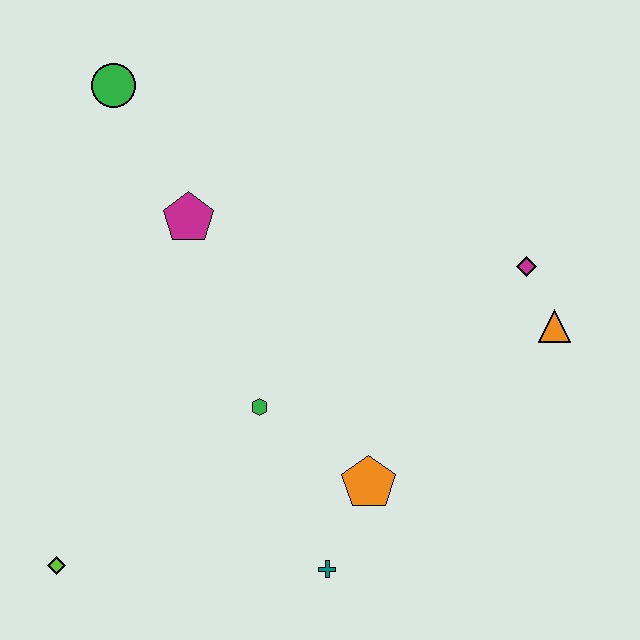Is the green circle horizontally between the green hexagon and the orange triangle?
No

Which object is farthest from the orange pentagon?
The green circle is farthest from the orange pentagon.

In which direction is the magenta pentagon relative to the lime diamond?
The magenta pentagon is above the lime diamond.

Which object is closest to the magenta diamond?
The orange triangle is closest to the magenta diamond.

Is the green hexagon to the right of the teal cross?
No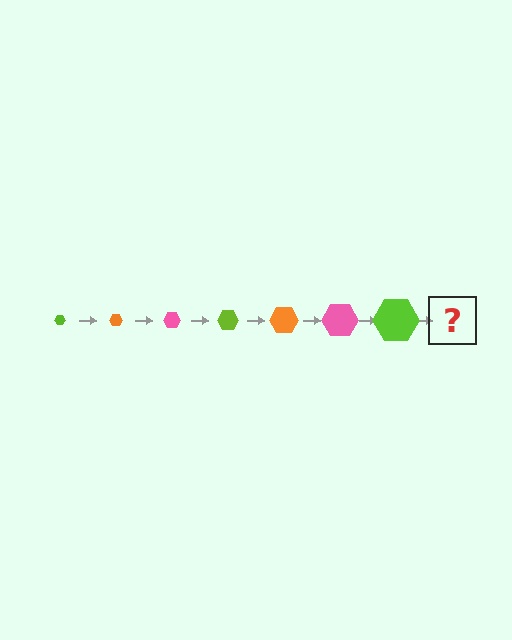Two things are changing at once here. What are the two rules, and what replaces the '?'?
The two rules are that the hexagon grows larger each step and the color cycles through lime, orange, and pink. The '?' should be an orange hexagon, larger than the previous one.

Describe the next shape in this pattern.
It should be an orange hexagon, larger than the previous one.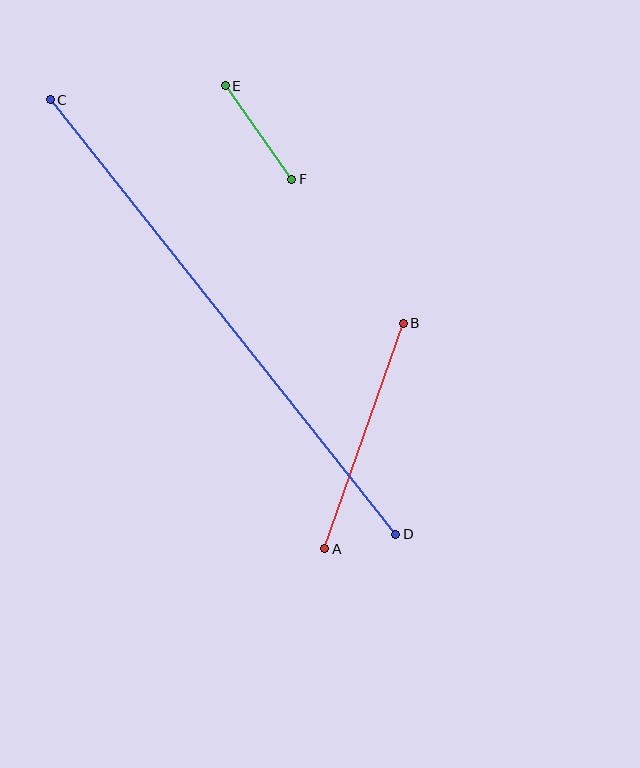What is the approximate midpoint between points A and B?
The midpoint is at approximately (364, 436) pixels.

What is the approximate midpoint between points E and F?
The midpoint is at approximately (259, 133) pixels.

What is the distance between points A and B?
The distance is approximately 239 pixels.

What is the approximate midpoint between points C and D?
The midpoint is at approximately (223, 317) pixels.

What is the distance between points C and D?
The distance is approximately 555 pixels.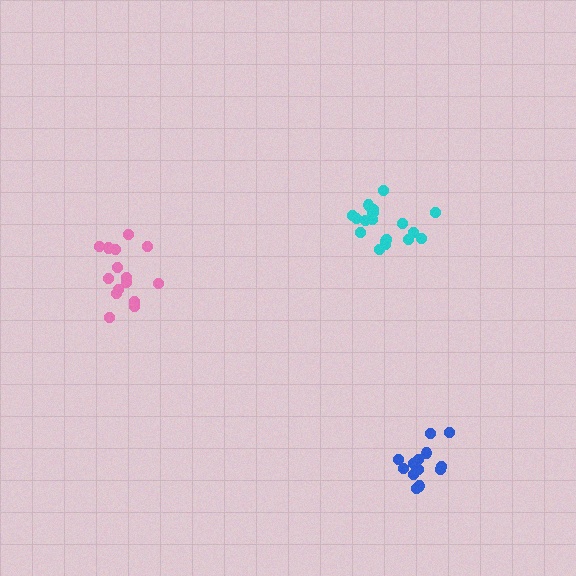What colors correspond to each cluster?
The clusters are colored: pink, cyan, blue.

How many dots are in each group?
Group 1: 15 dots, Group 2: 18 dots, Group 3: 13 dots (46 total).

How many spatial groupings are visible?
There are 3 spatial groupings.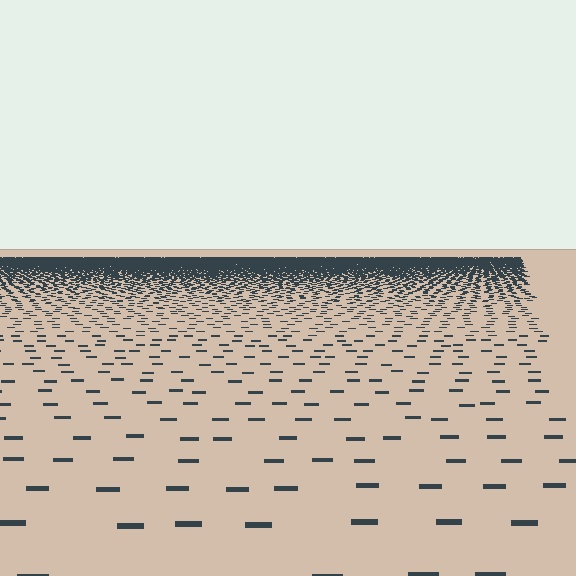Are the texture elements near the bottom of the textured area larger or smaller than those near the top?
Larger. Near the bottom, elements are closer to the viewer and appear at a bigger on-screen size.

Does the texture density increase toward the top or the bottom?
Density increases toward the top.